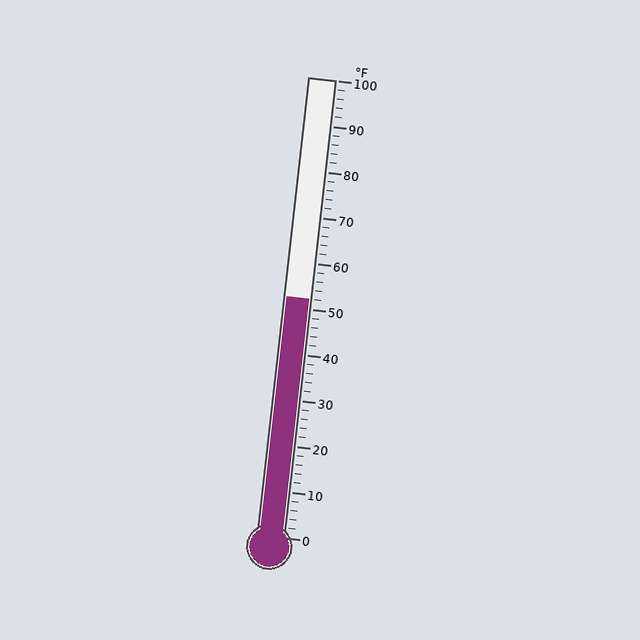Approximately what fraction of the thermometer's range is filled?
The thermometer is filled to approximately 50% of its range.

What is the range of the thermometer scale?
The thermometer scale ranges from 0°F to 100°F.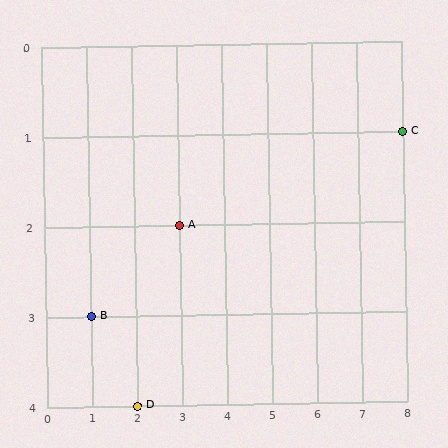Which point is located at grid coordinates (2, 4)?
Point D is at (2, 4).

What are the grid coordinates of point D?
Point D is at grid coordinates (2, 4).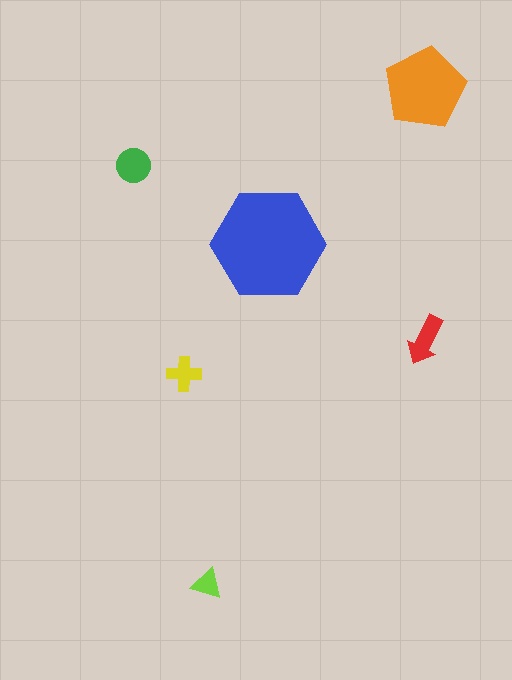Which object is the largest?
The blue hexagon.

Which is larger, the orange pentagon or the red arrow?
The orange pentagon.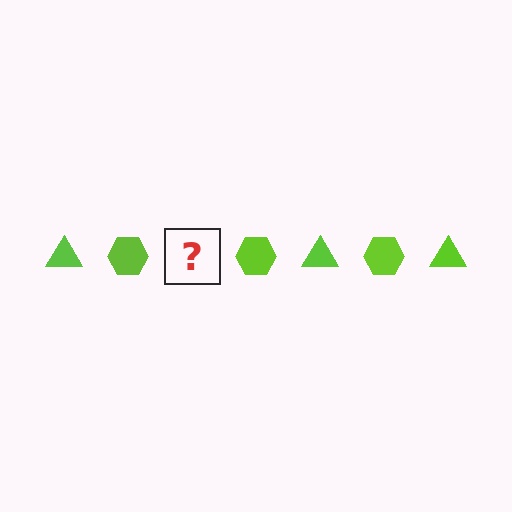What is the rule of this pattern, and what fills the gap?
The rule is that the pattern cycles through triangle, hexagon shapes in lime. The gap should be filled with a lime triangle.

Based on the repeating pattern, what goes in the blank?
The blank should be a lime triangle.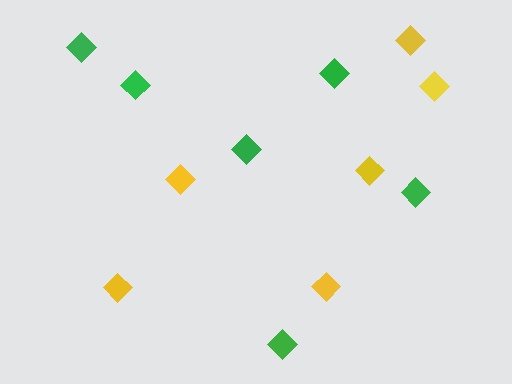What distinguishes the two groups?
There are 2 groups: one group of yellow diamonds (6) and one group of green diamonds (6).